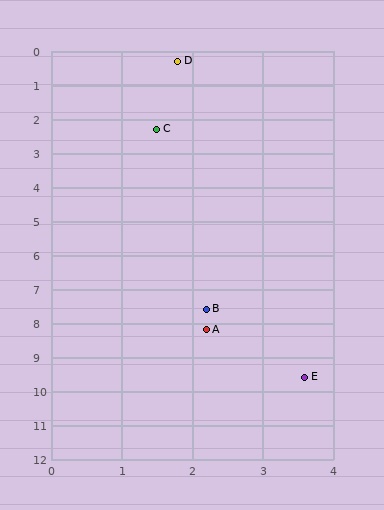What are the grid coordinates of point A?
Point A is at approximately (2.2, 8.2).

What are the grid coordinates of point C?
Point C is at approximately (1.5, 2.3).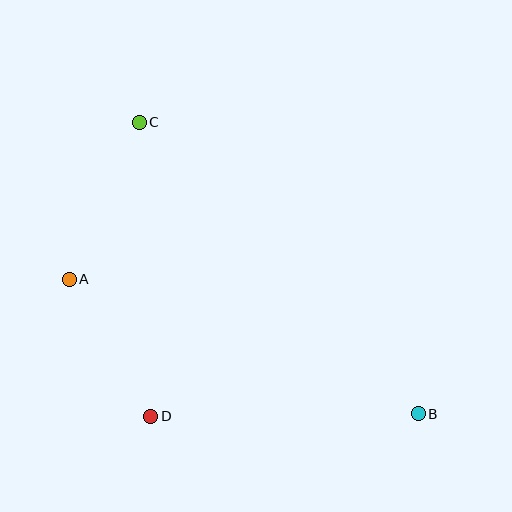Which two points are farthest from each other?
Points B and C are farthest from each other.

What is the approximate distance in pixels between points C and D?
The distance between C and D is approximately 294 pixels.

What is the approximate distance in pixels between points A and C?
The distance between A and C is approximately 172 pixels.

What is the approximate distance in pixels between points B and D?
The distance between B and D is approximately 267 pixels.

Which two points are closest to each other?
Points A and D are closest to each other.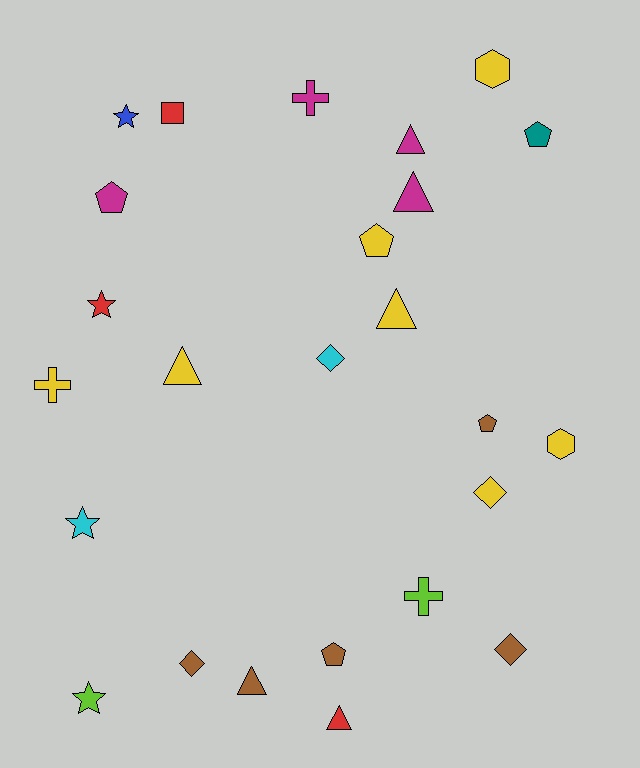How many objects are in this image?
There are 25 objects.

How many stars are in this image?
There are 4 stars.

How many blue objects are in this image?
There is 1 blue object.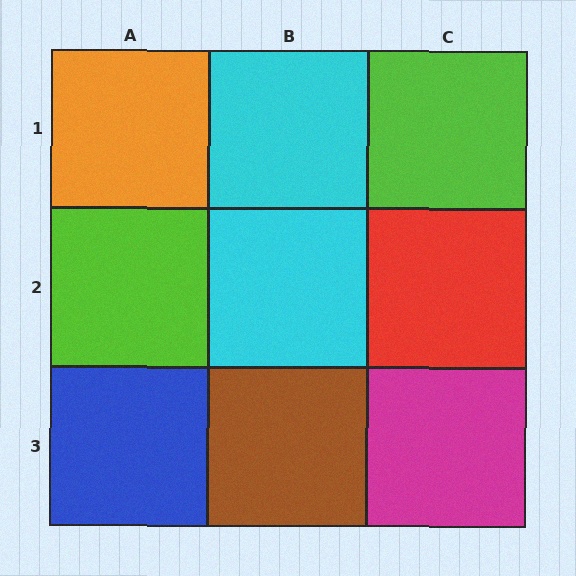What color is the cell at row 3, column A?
Blue.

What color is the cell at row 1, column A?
Orange.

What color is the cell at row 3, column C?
Magenta.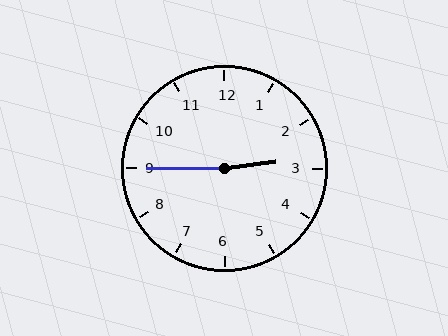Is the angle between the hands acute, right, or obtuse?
It is obtuse.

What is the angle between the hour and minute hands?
Approximately 172 degrees.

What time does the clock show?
2:45.